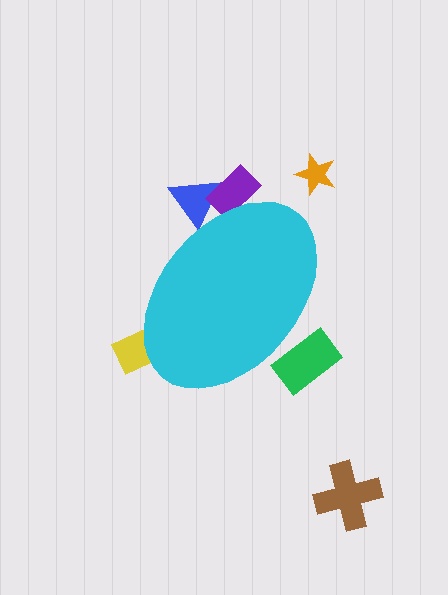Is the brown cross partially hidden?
No, the brown cross is fully visible.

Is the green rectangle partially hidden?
Yes, the green rectangle is partially hidden behind the cyan ellipse.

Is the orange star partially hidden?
No, the orange star is fully visible.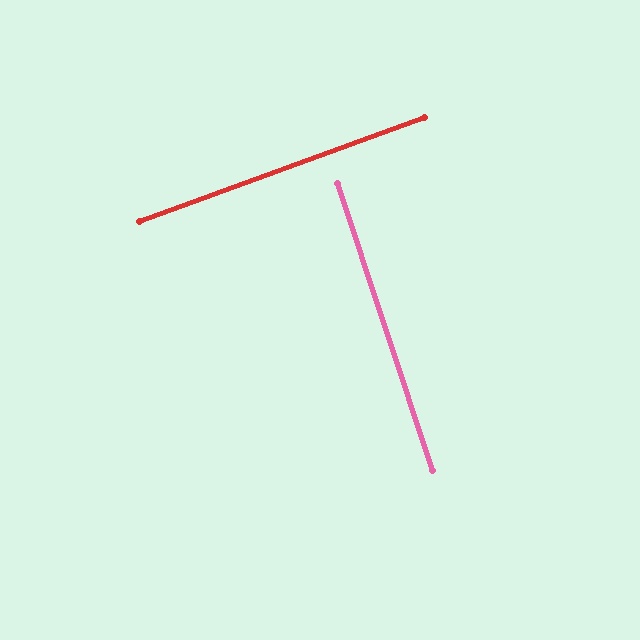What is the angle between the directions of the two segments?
Approximately 88 degrees.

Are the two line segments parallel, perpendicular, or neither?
Perpendicular — they meet at approximately 88°.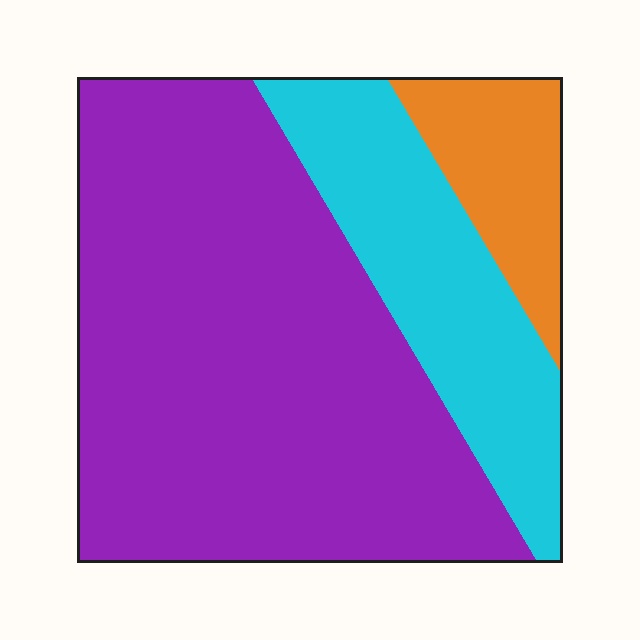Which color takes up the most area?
Purple, at roughly 65%.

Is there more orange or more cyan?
Cyan.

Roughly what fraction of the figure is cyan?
Cyan covers 24% of the figure.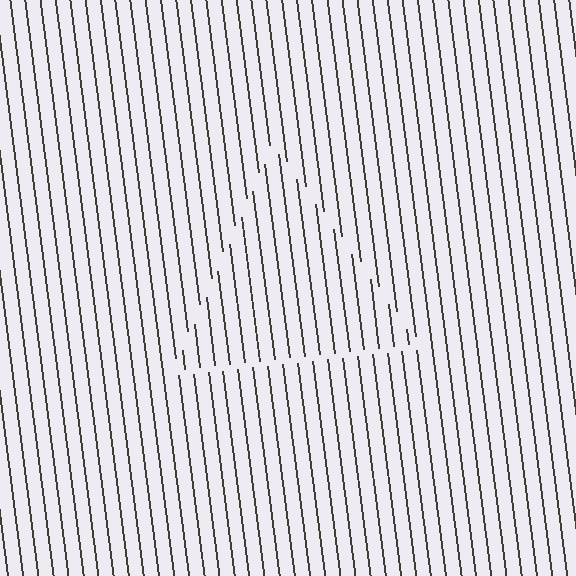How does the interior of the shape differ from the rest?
The interior of the shape contains the same grating, shifted by half a period — the contour is defined by the phase discontinuity where line-ends from the inner and outer gratings abut.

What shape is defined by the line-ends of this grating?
An illusory triangle. The interior of the shape contains the same grating, shifted by half a period — the contour is defined by the phase discontinuity where line-ends from the inner and outer gratings abut.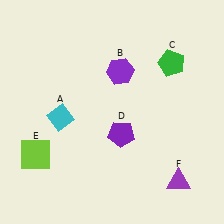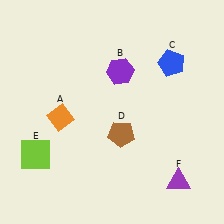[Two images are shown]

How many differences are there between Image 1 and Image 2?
There are 3 differences between the two images.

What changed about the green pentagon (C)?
In Image 1, C is green. In Image 2, it changed to blue.